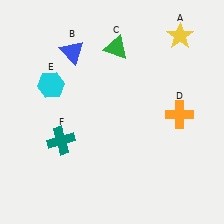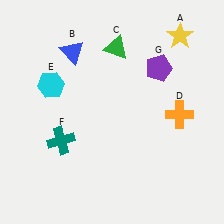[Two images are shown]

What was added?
A purple pentagon (G) was added in Image 2.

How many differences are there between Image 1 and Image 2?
There is 1 difference between the two images.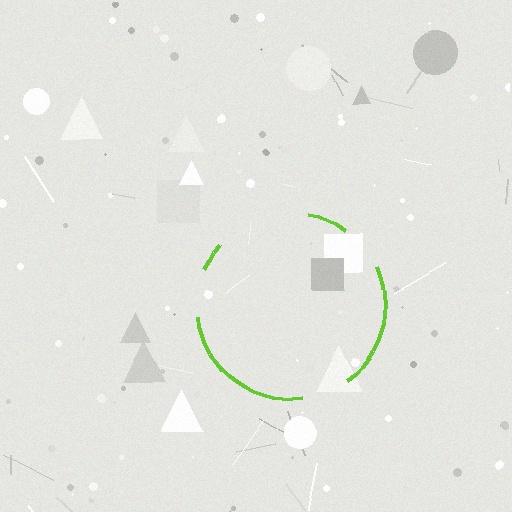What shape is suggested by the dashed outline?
The dashed outline suggests a circle.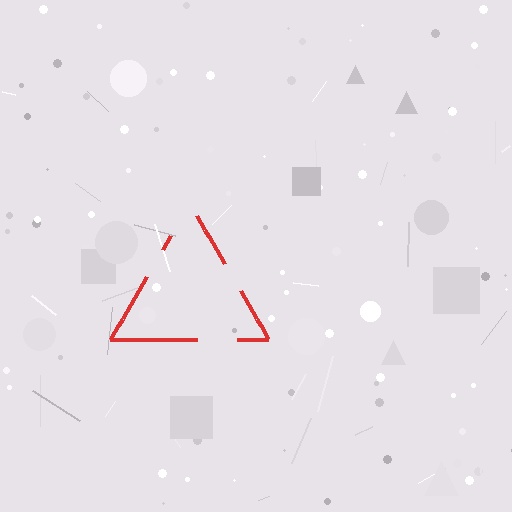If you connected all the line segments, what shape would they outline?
They would outline a triangle.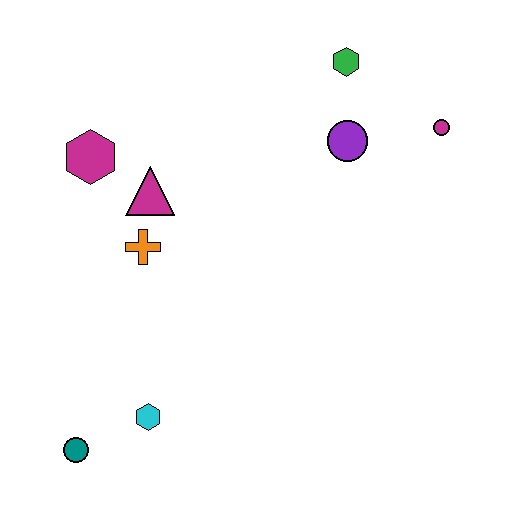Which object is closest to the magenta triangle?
The orange cross is closest to the magenta triangle.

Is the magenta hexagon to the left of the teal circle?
No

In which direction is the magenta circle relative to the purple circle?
The magenta circle is to the right of the purple circle.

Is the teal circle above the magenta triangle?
No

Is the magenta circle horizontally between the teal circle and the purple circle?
No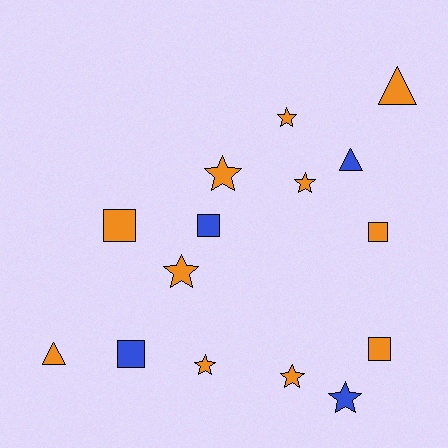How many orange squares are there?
There are 3 orange squares.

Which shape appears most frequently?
Star, with 7 objects.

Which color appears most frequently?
Orange, with 11 objects.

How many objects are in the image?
There are 15 objects.